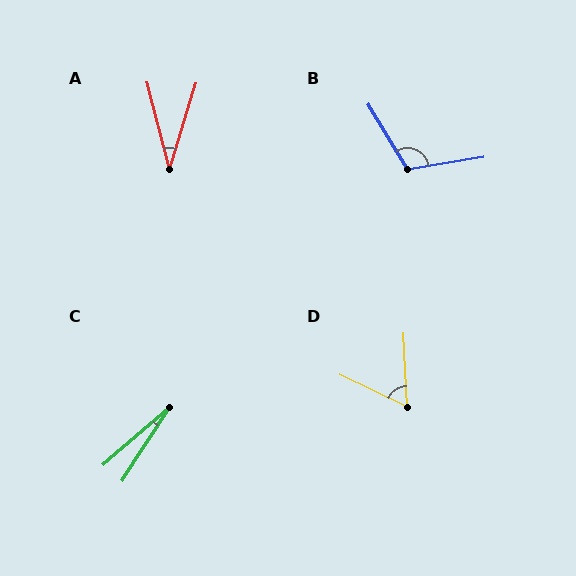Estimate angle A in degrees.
Approximately 32 degrees.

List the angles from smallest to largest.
C (16°), A (32°), D (62°), B (112°).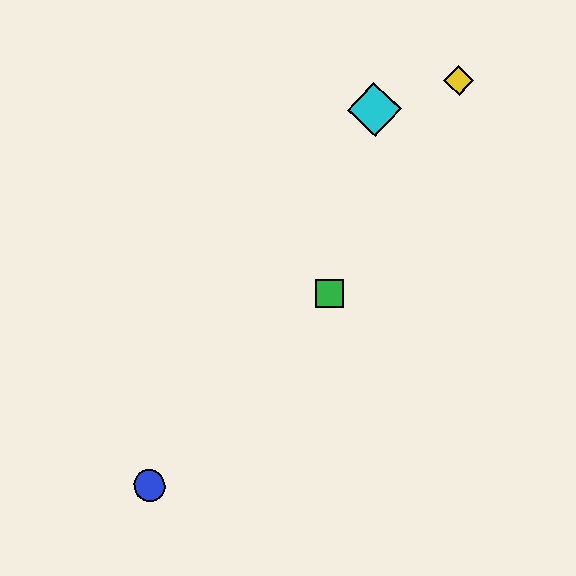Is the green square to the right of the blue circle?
Yes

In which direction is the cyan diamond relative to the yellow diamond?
The cyan diamond is to the left of the yellow diamond.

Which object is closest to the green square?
The cyan diamond is closest to the green square.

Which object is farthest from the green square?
The blue circle is farthest from the green square.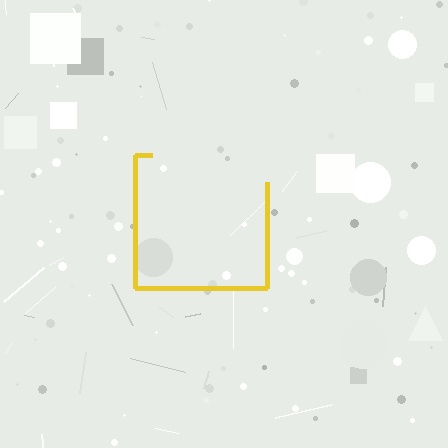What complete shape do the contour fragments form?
The contour fragments form a square.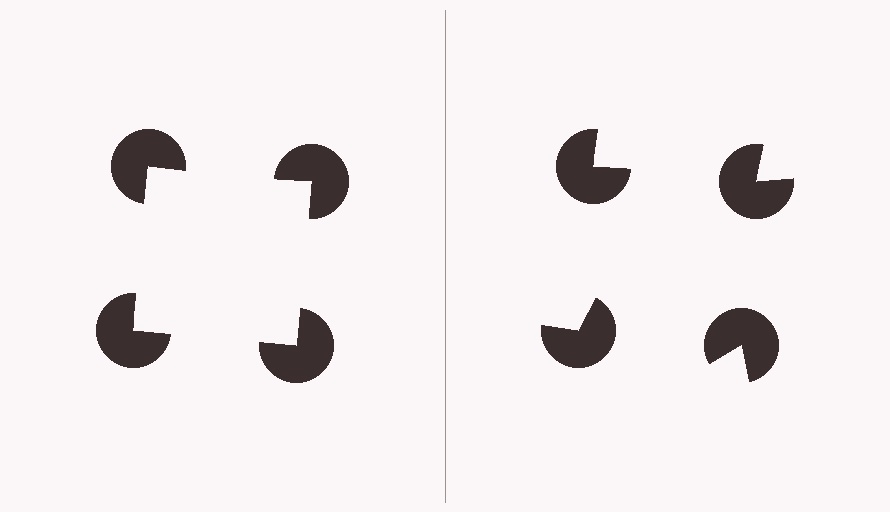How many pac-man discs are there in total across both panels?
8 — 4 on each side.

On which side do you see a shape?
An illusory square appears on the left side. On the right side the wedge cuts are rotated, so no coherent shape forms.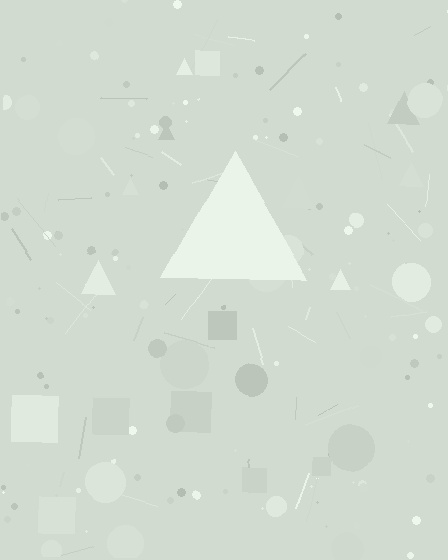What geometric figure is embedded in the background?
A triangle is embedded in the background.